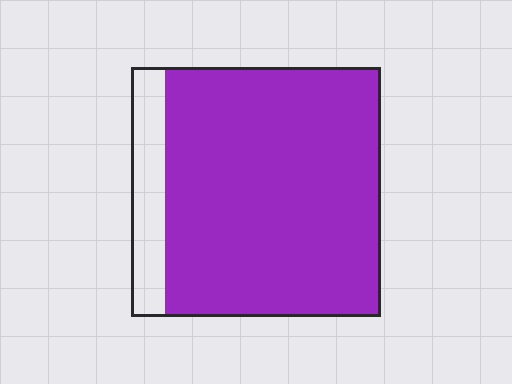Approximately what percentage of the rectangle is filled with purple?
Approximately 85%.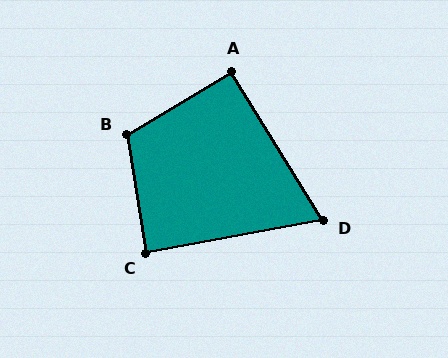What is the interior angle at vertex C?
Approximately 89 degrees (approximately right).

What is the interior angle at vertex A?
Approximately 91 degrees (approximately right).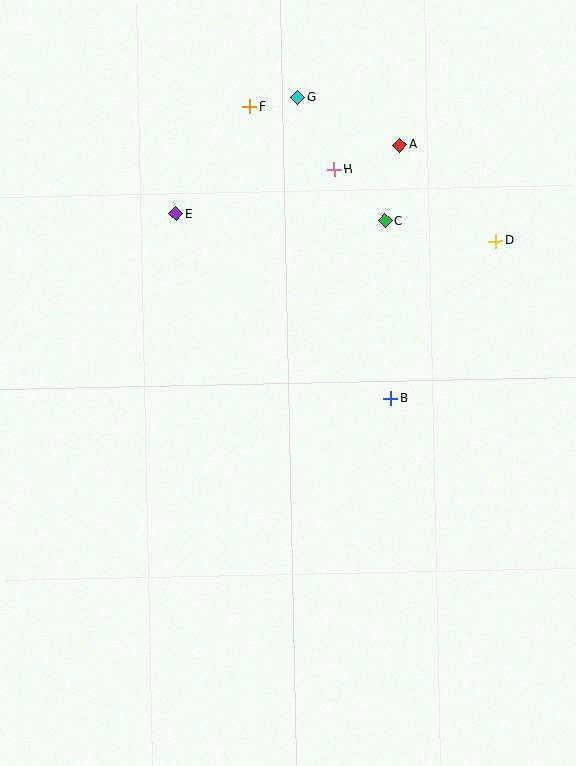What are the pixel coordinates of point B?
Point B is at (391, 398).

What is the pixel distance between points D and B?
The distance between D and B is 189 pixels.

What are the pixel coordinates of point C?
Point C is at (385, 221).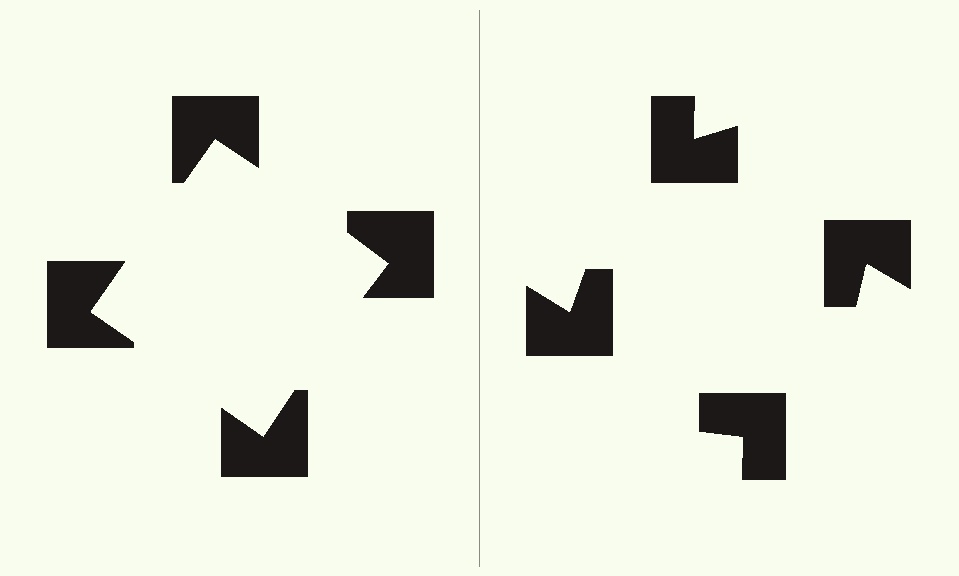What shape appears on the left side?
An illusory square.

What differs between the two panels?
The notched squares are positioned identically on both sides; only the wedge orientations differ. On the left they align to a square; on the right they are misaligned.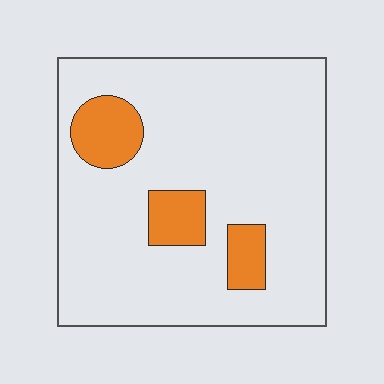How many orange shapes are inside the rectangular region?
3.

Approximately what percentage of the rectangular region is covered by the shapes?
Approximately 15%.